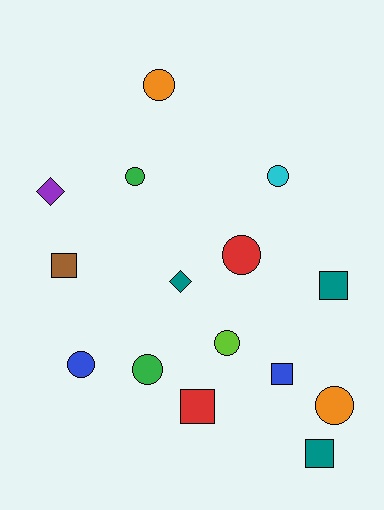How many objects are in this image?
There are 15 objects.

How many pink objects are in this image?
There are no pink objects.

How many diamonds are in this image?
There are 2 diamonds.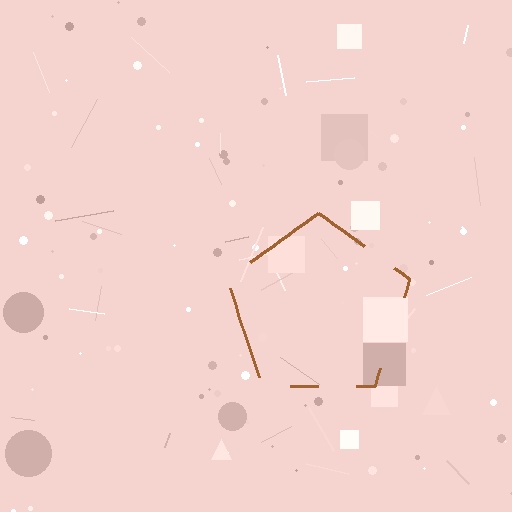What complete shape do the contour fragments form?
The contour fragments form a pentagon.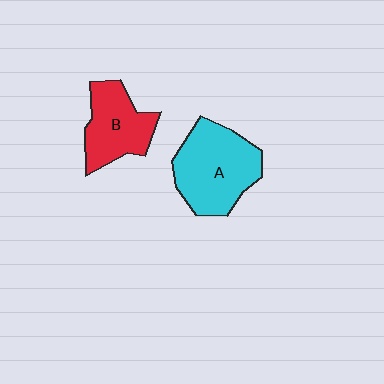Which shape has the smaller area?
Shape B (red).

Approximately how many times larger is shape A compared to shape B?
Approximately 1.4 times.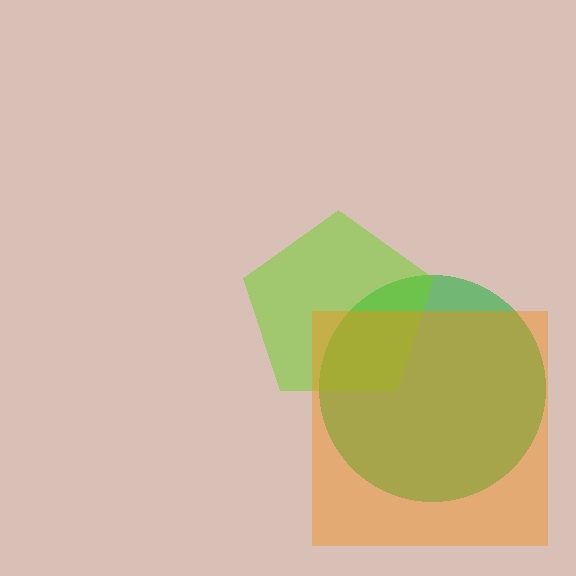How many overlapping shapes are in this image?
There are 3 overlapping shapes in the image.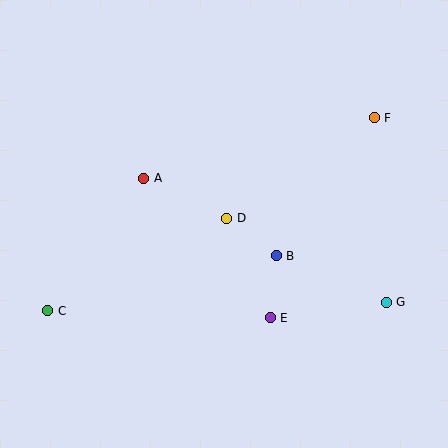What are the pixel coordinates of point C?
Point C is at (48, 311).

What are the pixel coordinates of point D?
Point D is at (227, 218).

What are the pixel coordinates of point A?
Point A is at (144, 178).